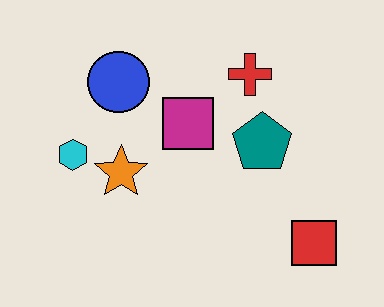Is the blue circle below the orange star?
No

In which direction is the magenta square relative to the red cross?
The magenta square is to the left of the red cross.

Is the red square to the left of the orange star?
No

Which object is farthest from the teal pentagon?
The cyan hexagon is farthest from the teal pentagon.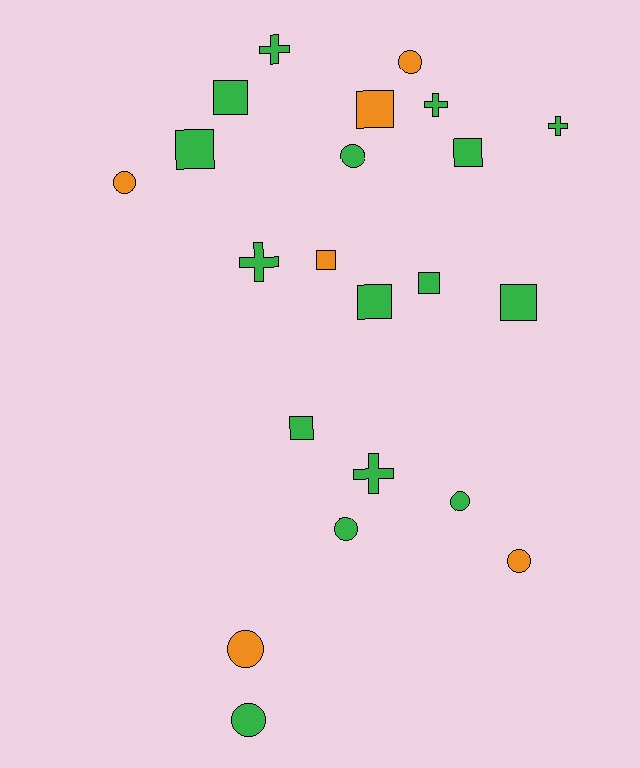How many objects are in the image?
There are 22 objects.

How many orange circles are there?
There are 4 orange circles.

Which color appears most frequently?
Green, with 16 objects.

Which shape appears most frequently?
Square, with 9 objects.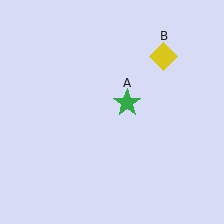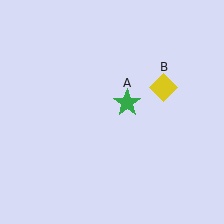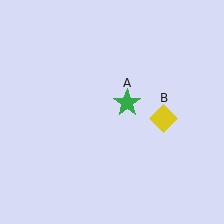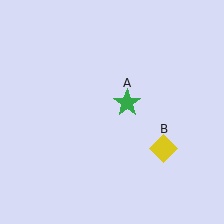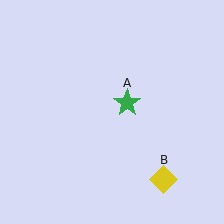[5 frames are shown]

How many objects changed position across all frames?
1 object changed position: yellow diamond (object B).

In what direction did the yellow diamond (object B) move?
The yellow diamond (object B) moved down.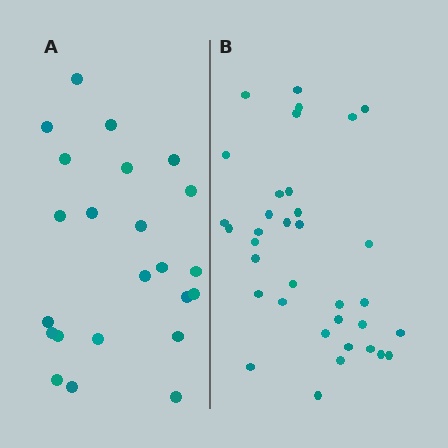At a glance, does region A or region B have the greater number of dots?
Region B (the right region) has more dots.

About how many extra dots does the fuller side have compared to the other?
Region B has roughly 12 or so more dots than region A.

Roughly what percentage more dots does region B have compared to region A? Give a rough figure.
About 50% more.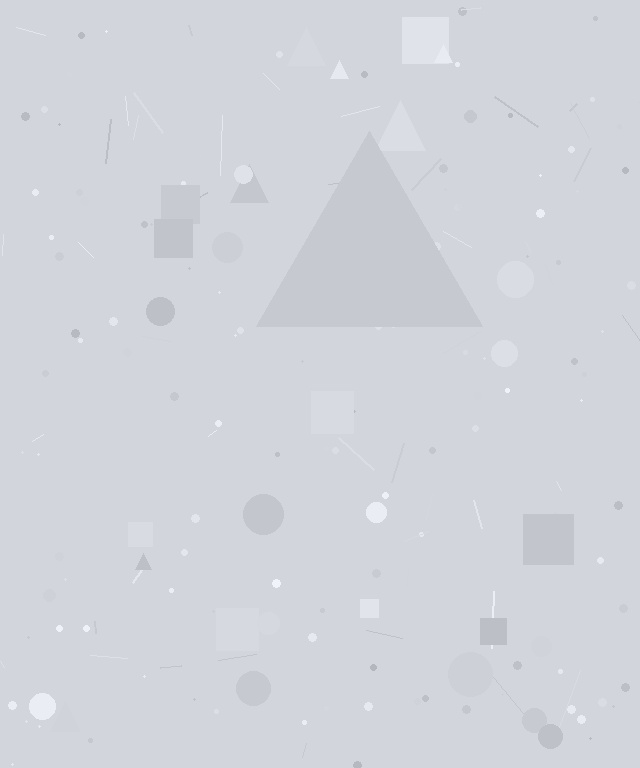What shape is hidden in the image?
A triangle is hidden in the image.